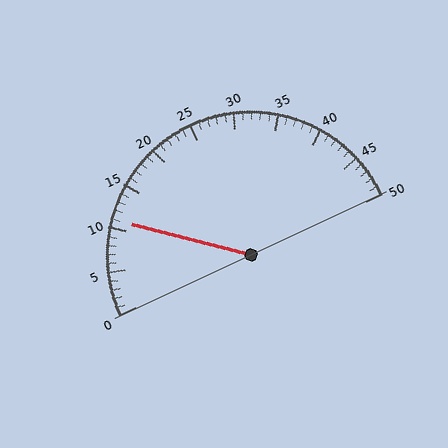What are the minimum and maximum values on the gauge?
The gauge ranges from 0 to 50.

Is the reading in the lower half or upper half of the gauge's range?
The reading is in the lower half of the range (0 to 50).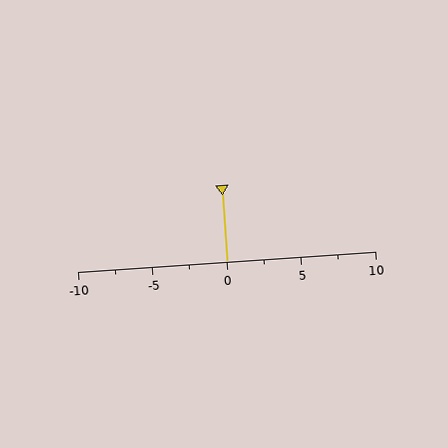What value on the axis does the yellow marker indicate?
The marker indicates approximately 0.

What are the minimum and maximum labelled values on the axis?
The axis runs from -10 to 10.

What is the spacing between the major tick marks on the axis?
The major ticks are spaced 5 apart.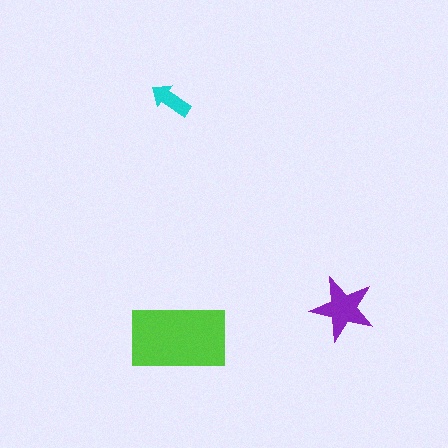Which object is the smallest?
The cyan arrow.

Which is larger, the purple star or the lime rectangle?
The lime rectangle.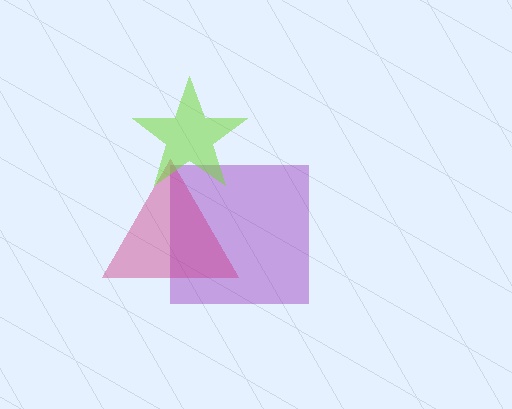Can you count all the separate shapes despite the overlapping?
Yes, there are 3 separate shapes.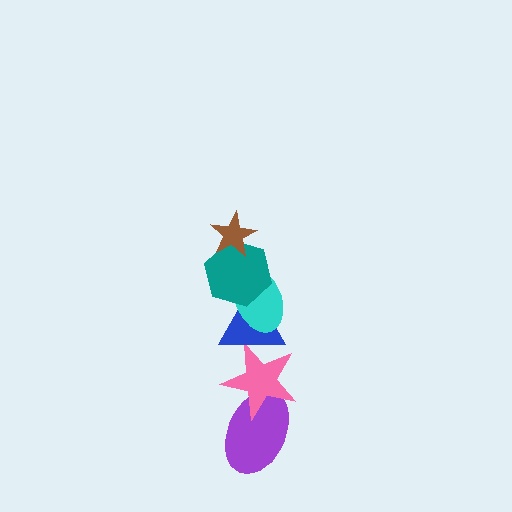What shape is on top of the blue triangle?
The cyan ellipse is on top of the blue triangle.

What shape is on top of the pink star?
The blue triangle is on top of the pink star.